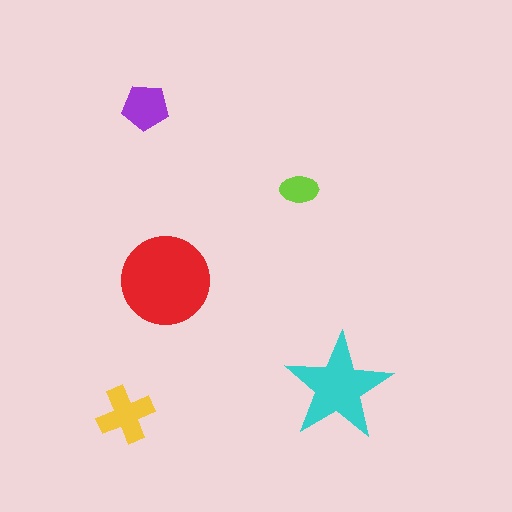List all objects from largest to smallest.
The red circle, the cyan star, the yellow cross, the purple pentagon, the lime ellipse.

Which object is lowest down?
The yellow cross is bottommost.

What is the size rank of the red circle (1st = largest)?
1st.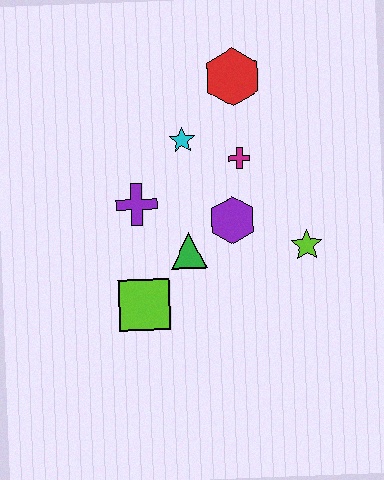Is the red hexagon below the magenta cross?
No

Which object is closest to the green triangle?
The purple hexagon is closest to the green triangle.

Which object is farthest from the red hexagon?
The lime square is farthest from the red hexagon.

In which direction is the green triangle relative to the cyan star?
The green triangle is below the cyan star.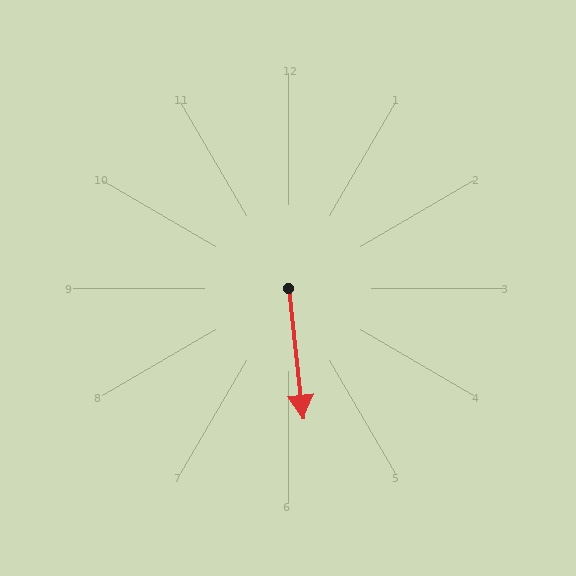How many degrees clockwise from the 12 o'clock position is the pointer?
Approximately 174 degrees.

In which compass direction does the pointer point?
South.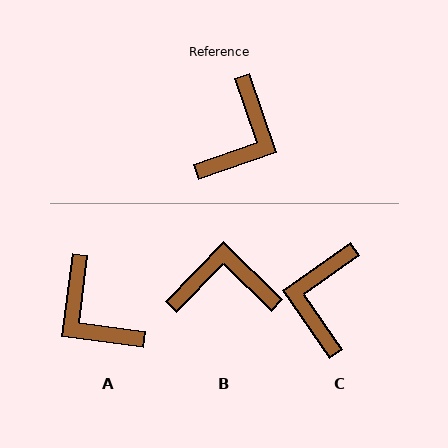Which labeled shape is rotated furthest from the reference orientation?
C, about 164 degrees away.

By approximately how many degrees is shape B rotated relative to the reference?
Approximately 117 degrees counter-clockwise.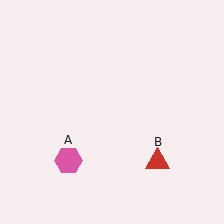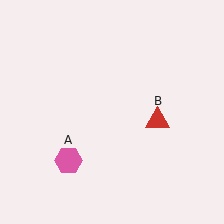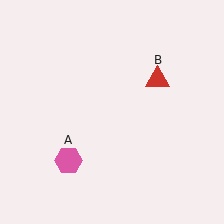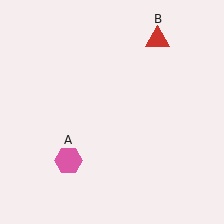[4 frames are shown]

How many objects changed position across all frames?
1 object changed position: red triangle (object B).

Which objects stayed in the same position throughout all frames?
Pink hexagon (object A) remained stationary.